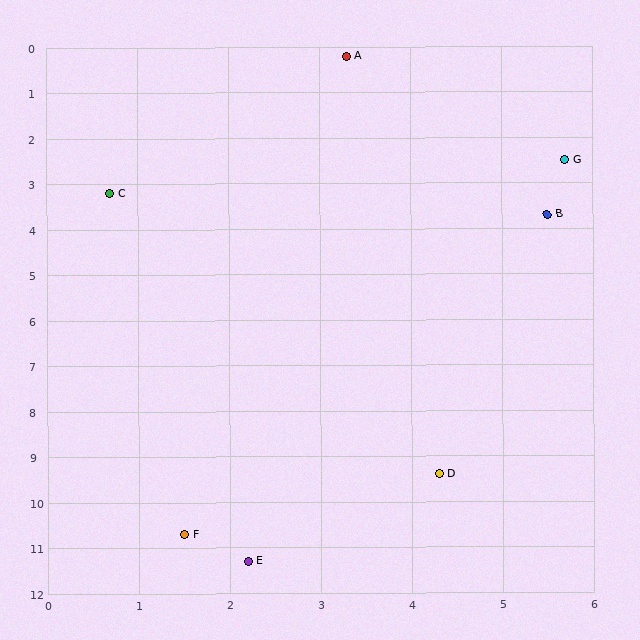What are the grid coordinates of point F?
Point F is at approximately (1.5, 10.7).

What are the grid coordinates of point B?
Point B is at approximately (5.5, 3.7).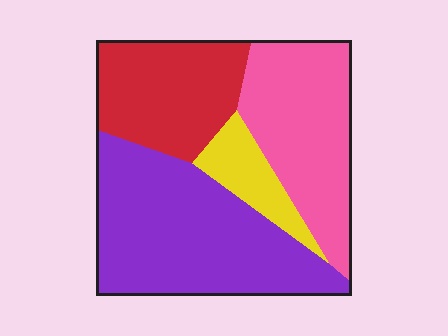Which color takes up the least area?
Yellow, at roughly 10%.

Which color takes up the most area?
Purple, at roughly 40%.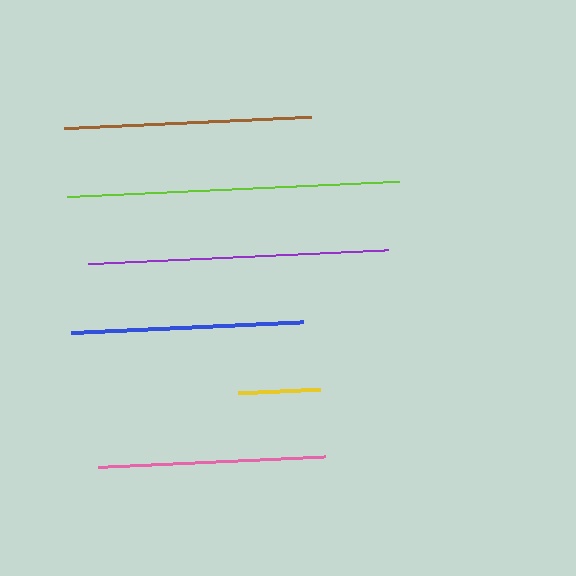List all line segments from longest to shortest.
From longest to shortest: lime, purple, brown, blue, pink, yellow.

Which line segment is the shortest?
The yellow line is the shortest at approximately 82 pixels.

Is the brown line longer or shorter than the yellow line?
The brown line is longer than the yellow line.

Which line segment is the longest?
The lime line is the longest at approximately 333 pixels.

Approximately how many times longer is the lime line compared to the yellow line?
The lime line is approximately 4.1 times the length of the yellow line.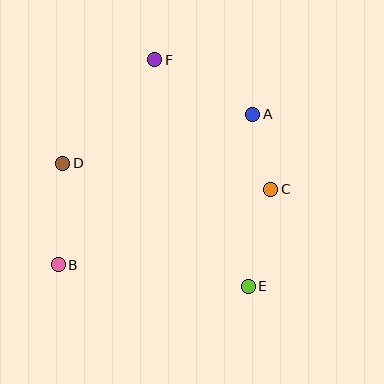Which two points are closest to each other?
Points A and C are closest to each other.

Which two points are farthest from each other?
Points A and B are farthest from each other.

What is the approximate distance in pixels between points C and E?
The distance between C and E is approximately 100 pixels.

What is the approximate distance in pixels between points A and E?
The distance between A and E is approximately 172 pixels.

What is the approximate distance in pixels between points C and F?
The distance between C and F is approximately 174 pixels.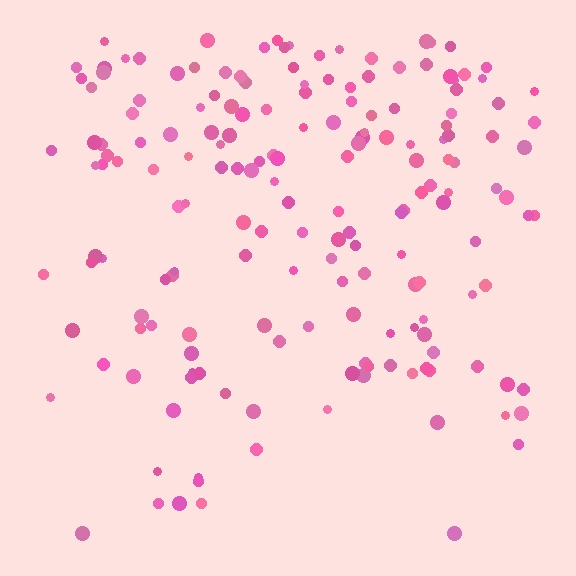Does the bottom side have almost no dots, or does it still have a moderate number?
Still a moderate number, just noticeably fewer than the top.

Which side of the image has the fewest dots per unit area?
The bottom.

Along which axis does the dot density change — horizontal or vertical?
Vertical.